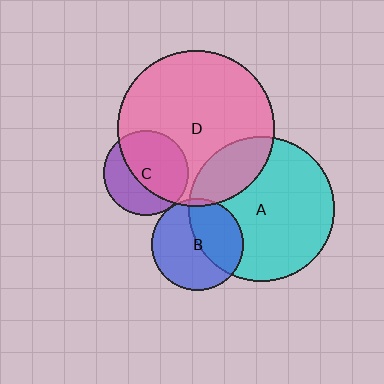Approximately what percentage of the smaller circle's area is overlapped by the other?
Approximately 5%.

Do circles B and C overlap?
Yes.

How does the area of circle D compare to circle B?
Approximately 2.9 times.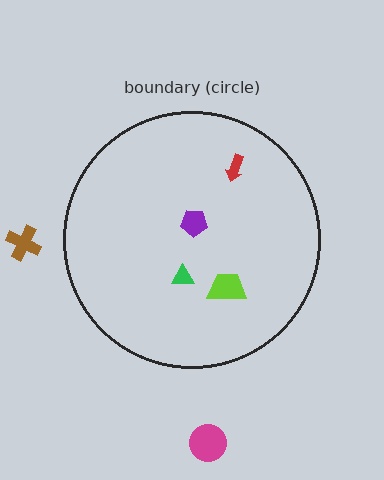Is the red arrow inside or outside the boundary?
Inside.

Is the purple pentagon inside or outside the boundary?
Inside.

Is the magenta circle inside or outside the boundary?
Outside.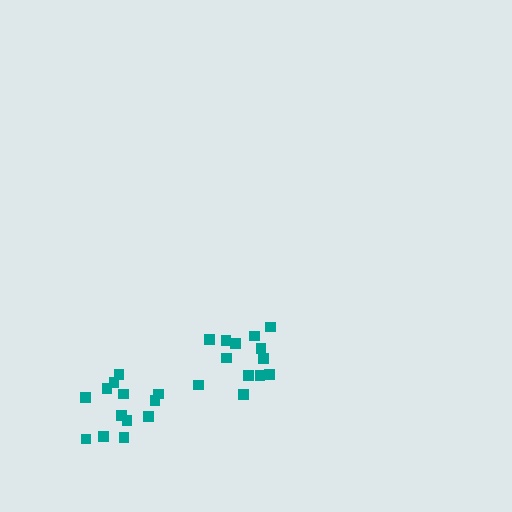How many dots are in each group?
Group 1: 13 dots, Group 2: 13 dots (26 total).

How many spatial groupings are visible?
There are 2 spatial groupings.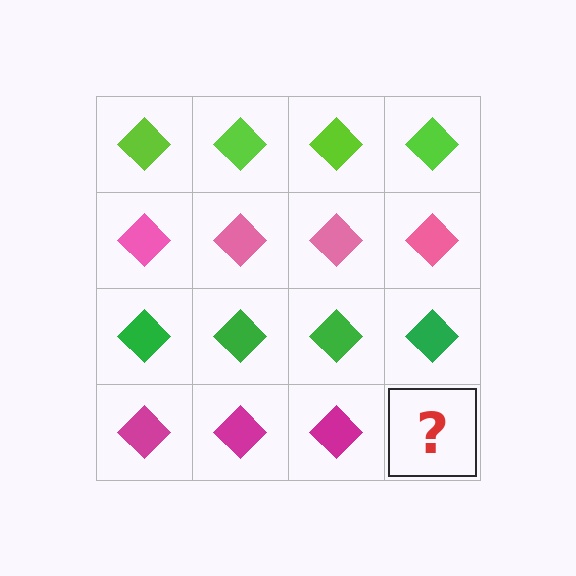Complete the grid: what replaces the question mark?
The question mark should be replaced with a magenta diamond.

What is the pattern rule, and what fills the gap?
The rule is that each row has a consistent color. The gap should be filled with a magenta diamond.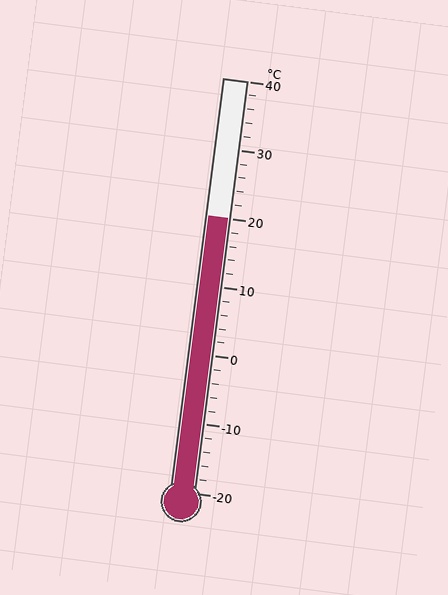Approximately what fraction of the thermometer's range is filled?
The thermometer is filled to approximately 65% of its range.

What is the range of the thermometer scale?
The thermometer scale ranges from -20°C to 40°C.